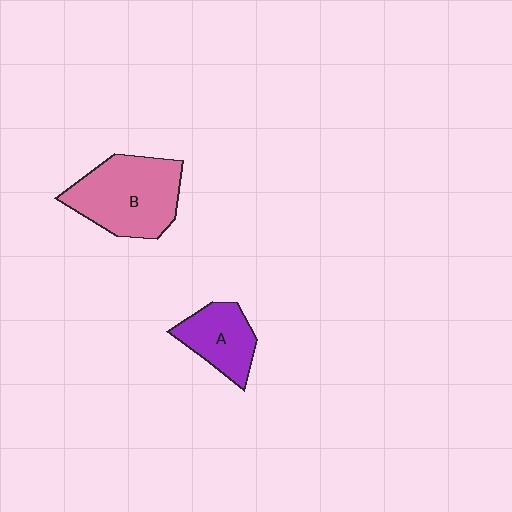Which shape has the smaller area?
Shape A (purple).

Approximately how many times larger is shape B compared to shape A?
Approximately 1.7 times.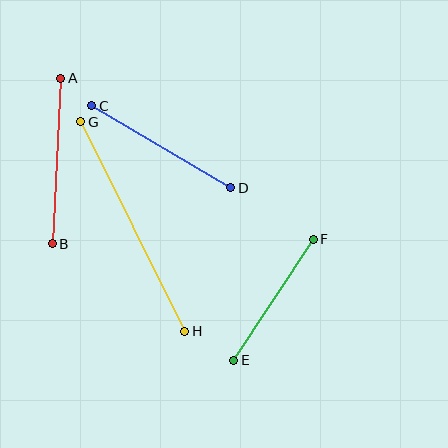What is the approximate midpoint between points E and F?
The midpoint is at approximately (273, 300) pixels.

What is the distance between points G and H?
The distance is approximately 234 pixels.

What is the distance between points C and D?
The distance is approximately 162 pixels.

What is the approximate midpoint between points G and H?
The midpoint is at approximately (133, 227) pixels.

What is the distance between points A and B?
The distance is approximately 166 pixels.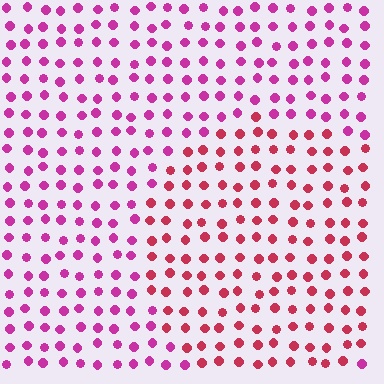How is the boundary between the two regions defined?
The boundary is defined purely by a slight shift in hue (about 32 degrees). Spacing, size, and orientation are identical on both sides.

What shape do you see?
I see a circle.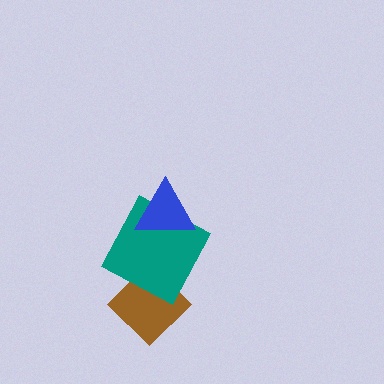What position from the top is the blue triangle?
The blue triangle is 1st from the top.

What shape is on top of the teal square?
The blue triangle is on top of the teal square.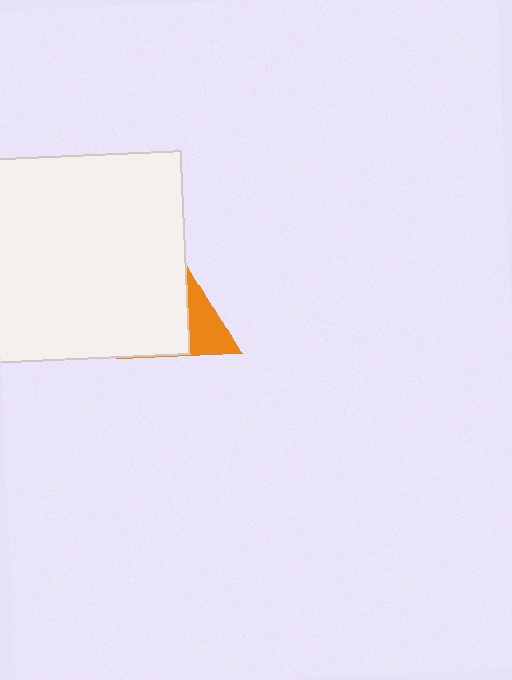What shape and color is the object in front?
The object in front is a white square.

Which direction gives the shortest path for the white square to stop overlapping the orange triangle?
Moving left gives the shortest separation.